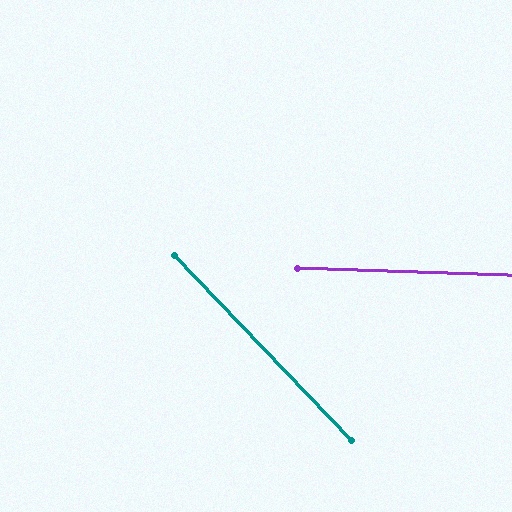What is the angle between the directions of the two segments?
Approximately 44 degrees.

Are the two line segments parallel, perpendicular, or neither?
Neither parallel nor perpendicular — they differ by about 44°.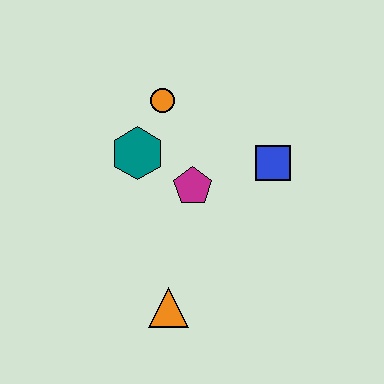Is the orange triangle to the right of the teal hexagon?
Yes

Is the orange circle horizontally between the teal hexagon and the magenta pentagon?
Yes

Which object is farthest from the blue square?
The orange triangle is farthest from the blue square.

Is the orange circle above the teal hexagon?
Yes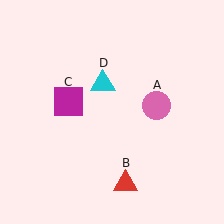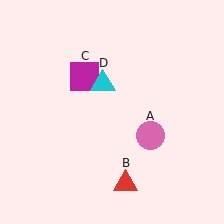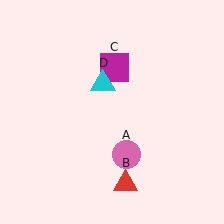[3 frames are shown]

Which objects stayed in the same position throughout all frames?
Red triangle (object B) and cyan triangle (object D) remained stationary.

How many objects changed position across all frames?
2 objects changed position: pink circle (object A), magenta square (object C).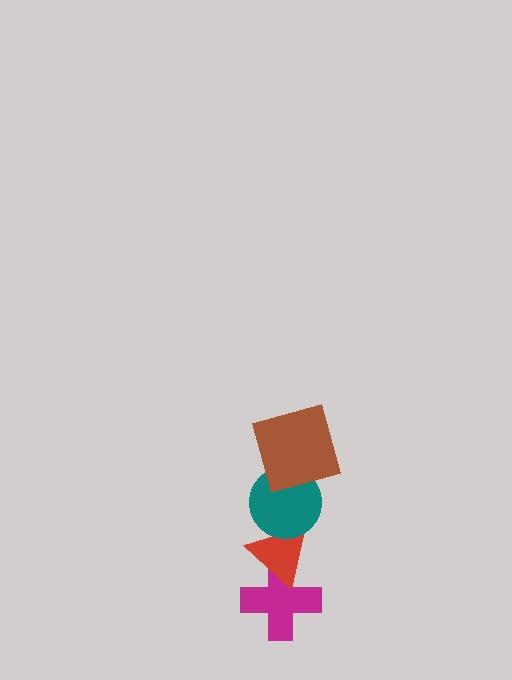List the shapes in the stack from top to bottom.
From top to bottom: the brown square, the teal circle, the red triangle, the magenta cross.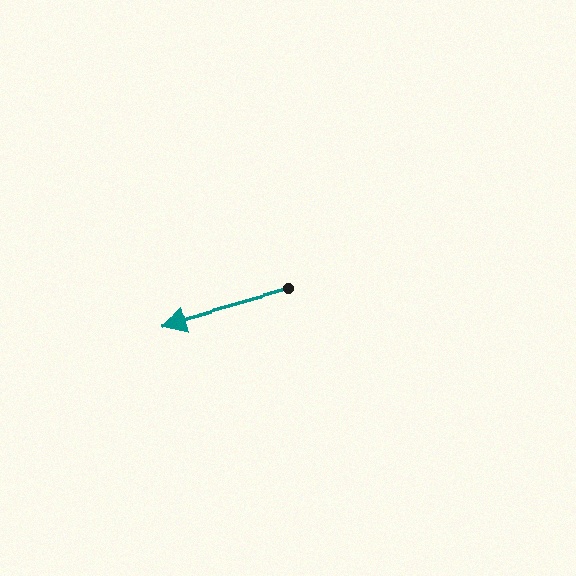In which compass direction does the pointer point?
West.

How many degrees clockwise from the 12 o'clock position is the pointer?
Approximately 254 degrees.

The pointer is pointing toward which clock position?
Roughly 8 o'clock.